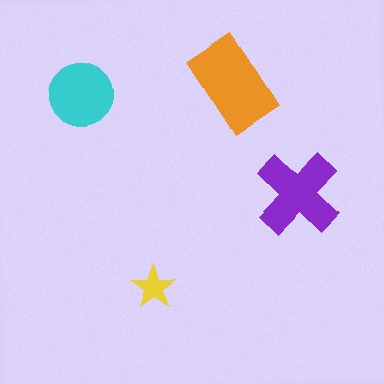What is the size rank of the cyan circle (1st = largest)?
3rd.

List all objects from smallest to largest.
The yellow star, the cyan circle, the purple cross, the orange rectangle.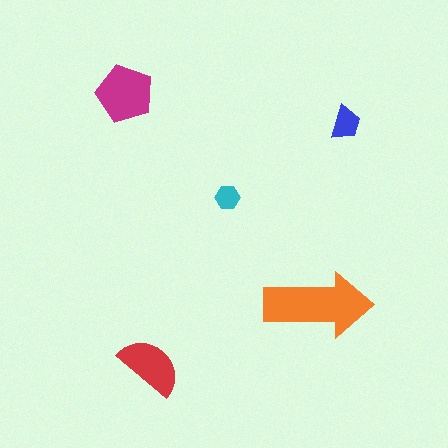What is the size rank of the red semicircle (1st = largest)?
3rd.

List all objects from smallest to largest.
The cyan hexagon, the blue trapezoid, the red semicircle, the magenta pentagon, the orange arrow.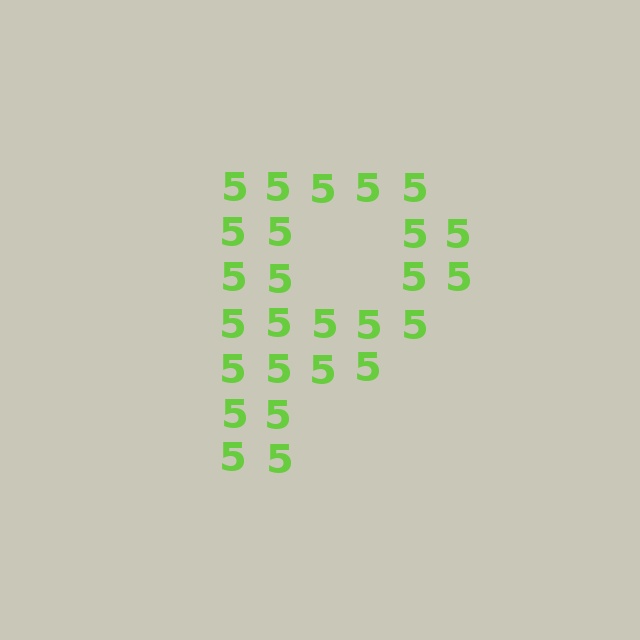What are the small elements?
The small elements are digit 5's.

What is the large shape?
The large shape is the letter P.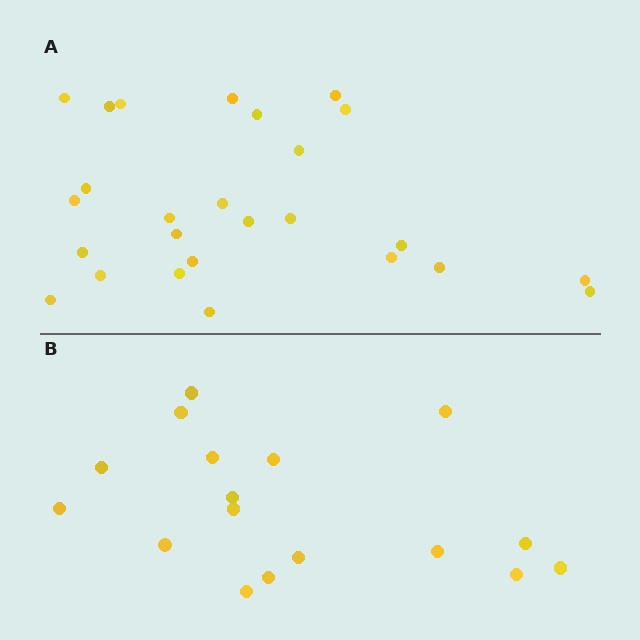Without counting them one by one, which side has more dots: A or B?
Region A (the top region) has more dots.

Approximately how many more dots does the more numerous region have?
Region A has roughly 8 or so more dots than region B.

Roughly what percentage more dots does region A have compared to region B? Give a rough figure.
About 55% more.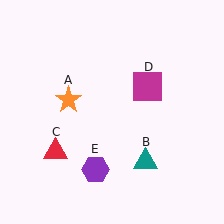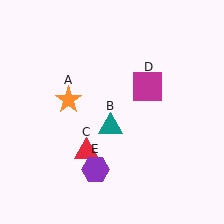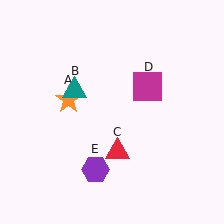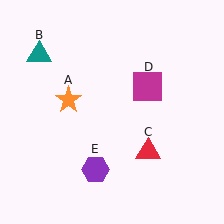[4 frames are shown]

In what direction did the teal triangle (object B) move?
The teal triangle (object B) moved up and to the left.